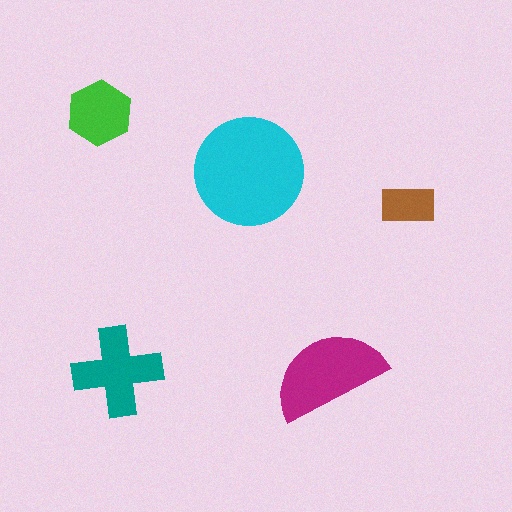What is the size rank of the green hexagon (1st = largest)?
4th.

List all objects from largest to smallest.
The cyan circle, the magenta semicircle, the teal cross, the green hexagon, the brown rectangle.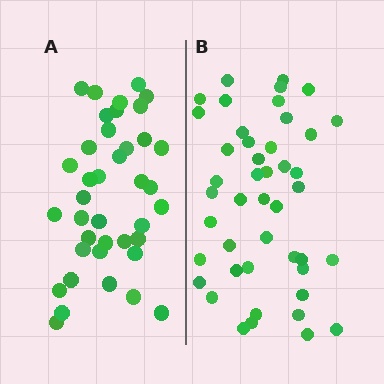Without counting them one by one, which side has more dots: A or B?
Region B (the right region) has more dots.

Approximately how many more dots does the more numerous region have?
Region B has about 6 more dots than region A.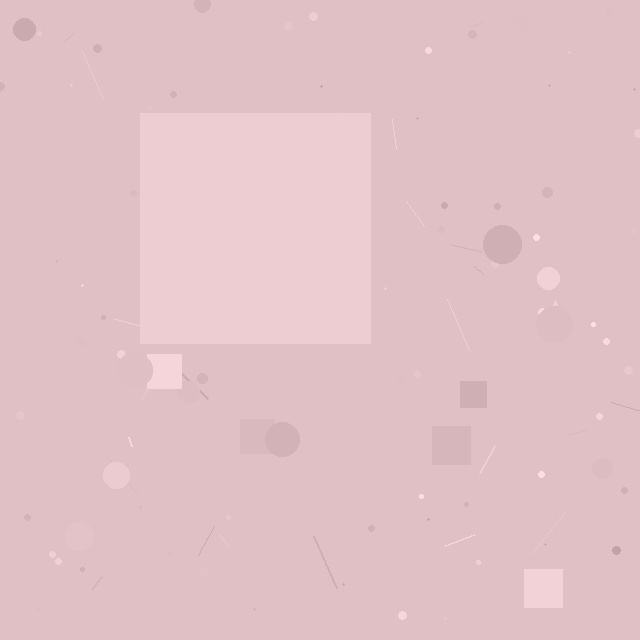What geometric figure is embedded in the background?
A square is embedded in the background.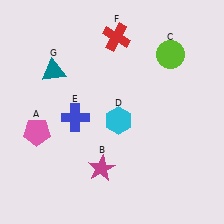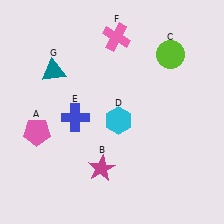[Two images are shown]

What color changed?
The cross (F) changed from red in Image 1 to pink in Image 2.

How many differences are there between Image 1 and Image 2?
There is 1 difference between the two images.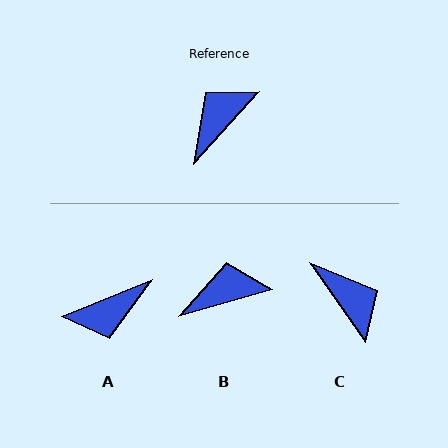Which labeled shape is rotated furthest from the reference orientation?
A, about 154 degrees away.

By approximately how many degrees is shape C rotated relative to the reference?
Approximately 103 degrees clockwise.